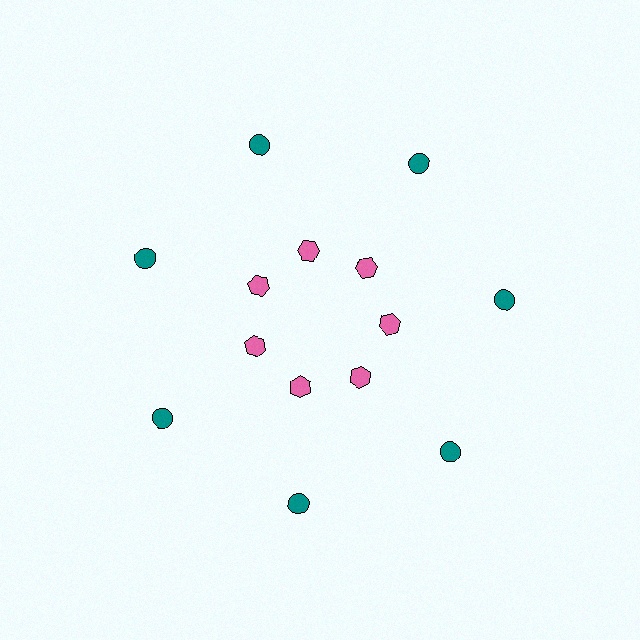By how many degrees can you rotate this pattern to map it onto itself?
The pattern maps onto itself every 51 degrees of rotation.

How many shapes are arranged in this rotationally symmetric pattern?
There are 14 shapes, arranged in 7 groups of 2.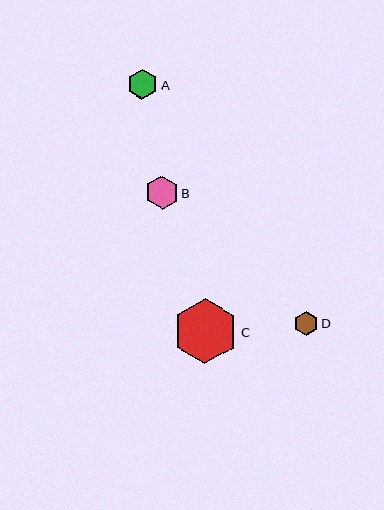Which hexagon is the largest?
Hexagon C is the largest with a size of approximately 65 pixels.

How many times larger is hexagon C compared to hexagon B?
Hexagon C is approximately 2.0 times the size of hexagon B.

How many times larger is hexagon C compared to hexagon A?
Hexagon C is approximately 2.2 times the size of hexagon A.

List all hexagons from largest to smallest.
From largest to smallest: C, B, A, D.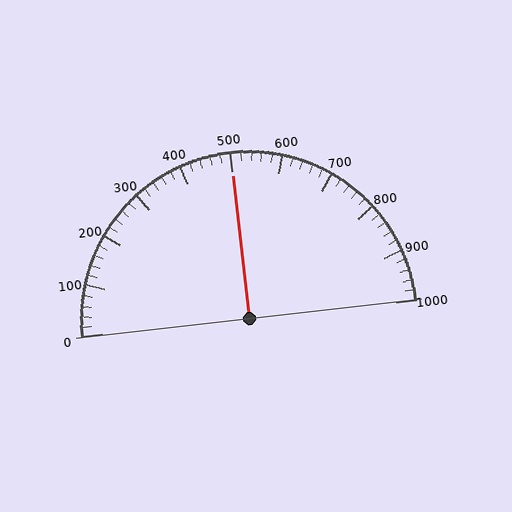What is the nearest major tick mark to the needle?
The nearest major tick mark is 500.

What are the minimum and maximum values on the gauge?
The gauge ranges from 0 to 1000.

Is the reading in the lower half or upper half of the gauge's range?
The reading is in the upper half of the range (0 to 1000).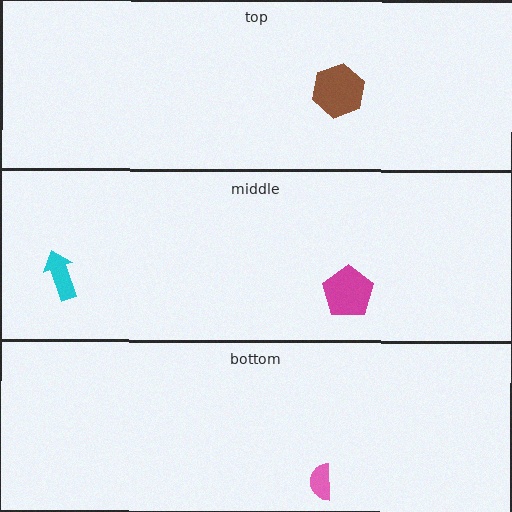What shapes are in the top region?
The brown hexagon.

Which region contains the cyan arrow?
The middle region.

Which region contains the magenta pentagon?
The middle region.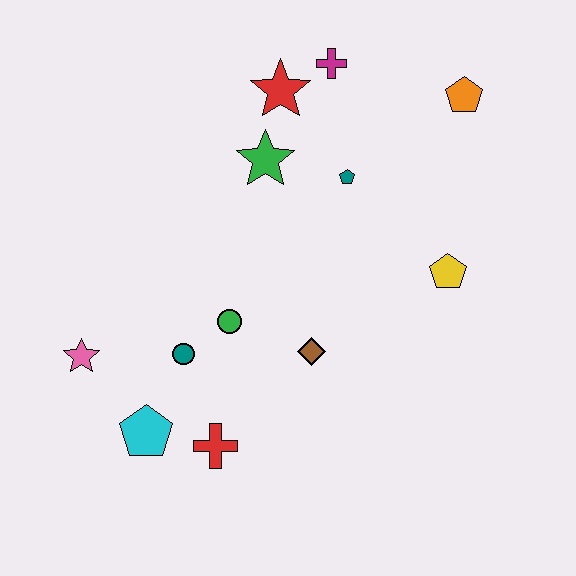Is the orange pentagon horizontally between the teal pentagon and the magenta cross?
No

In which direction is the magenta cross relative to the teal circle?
The magenta cross is above the teal circle.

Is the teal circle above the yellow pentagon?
No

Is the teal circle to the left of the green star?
Yes